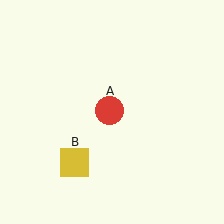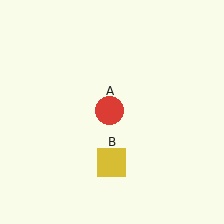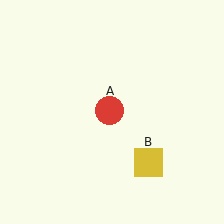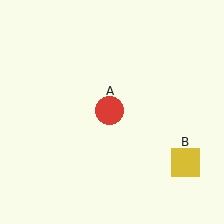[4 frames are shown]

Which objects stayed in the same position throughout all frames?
Red circle (object A) remained stationary.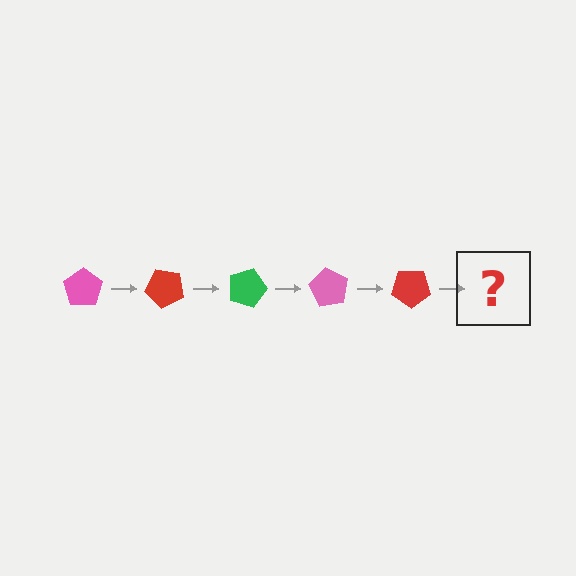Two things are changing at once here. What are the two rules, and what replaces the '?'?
The two rules are that it rotates 45 degrees each step and the color cycles through pink, red, and green. The '?' should be a green pentagon, rotated 225 degrees from the start.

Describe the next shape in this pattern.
It should be a green pentagon, rotated 225 degrees from the start.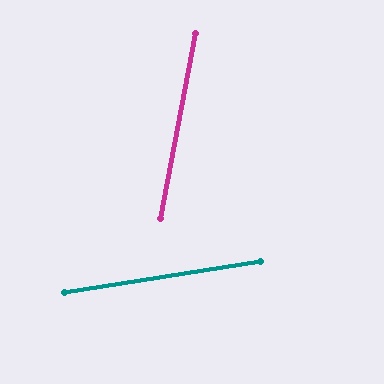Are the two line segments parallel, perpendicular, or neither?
Neither parallel nor perpendicular — they differ by about 70°.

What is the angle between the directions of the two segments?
Approximately 70 degrees.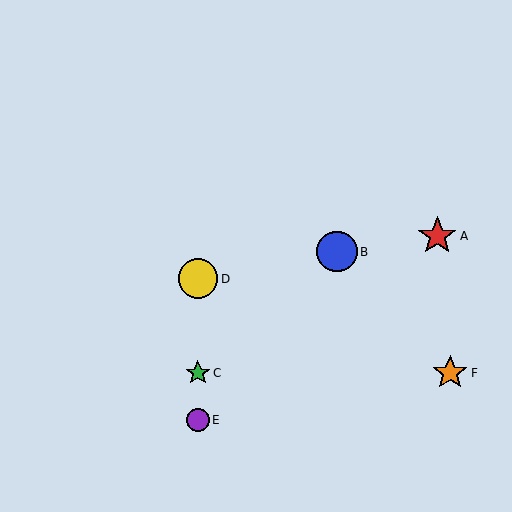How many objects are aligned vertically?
3 objects (C, D, E) are aligned vertically.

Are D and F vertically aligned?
No, D is at x≈198 and F is at x≈450.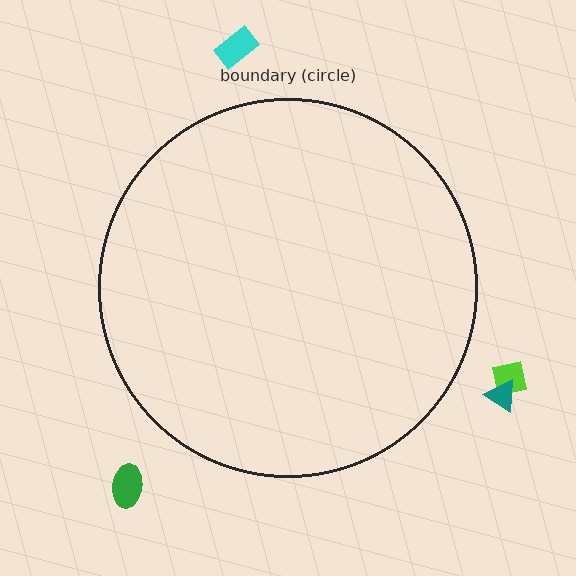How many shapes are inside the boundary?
0 inside, 4 outside.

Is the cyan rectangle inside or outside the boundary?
Outside.